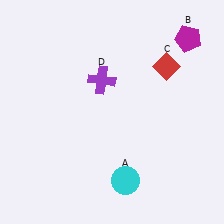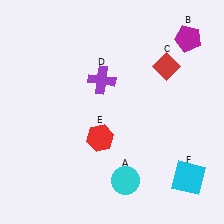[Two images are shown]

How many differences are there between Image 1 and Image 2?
There are 2 differences between the two images.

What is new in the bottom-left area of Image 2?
A red hexagon (E) was added in the bottom-left area of Image 2.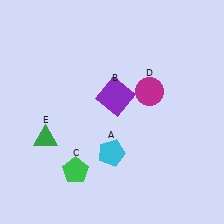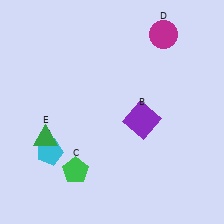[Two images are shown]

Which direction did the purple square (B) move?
The purple square (B) moved right.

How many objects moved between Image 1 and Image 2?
3 objects moved between the two images.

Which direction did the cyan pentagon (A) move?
The cyan pentagon (A) moved left.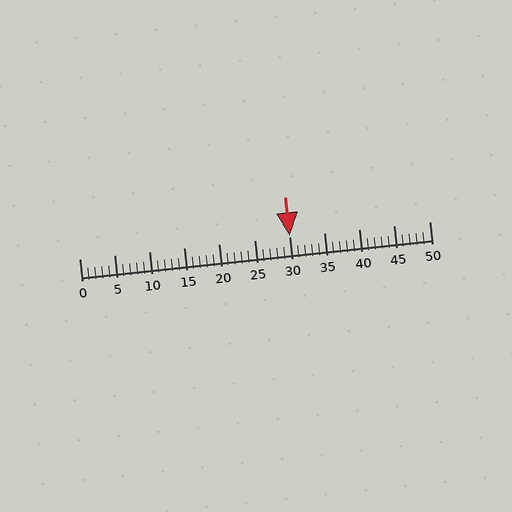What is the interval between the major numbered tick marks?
The major tick marks are spaced 5 units apart.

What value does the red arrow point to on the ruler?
The red arrow points to approximately 30.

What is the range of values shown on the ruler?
The ruler shows values from 0 to 50.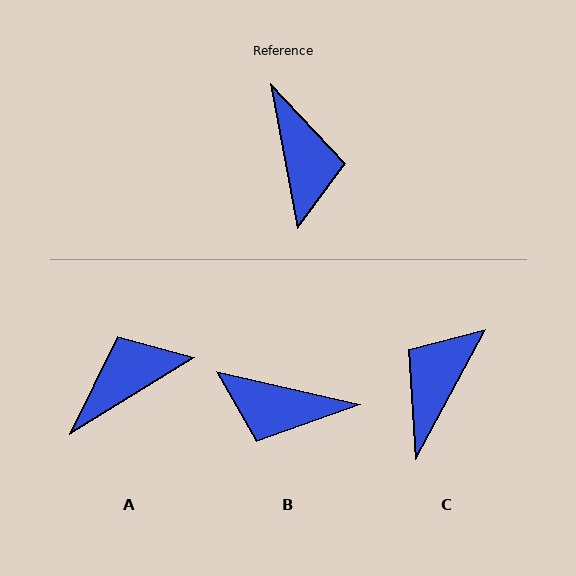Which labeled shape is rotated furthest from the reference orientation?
C, about 141 degrees away.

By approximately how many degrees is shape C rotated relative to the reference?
Approximately 141 degrees counter-clockwise.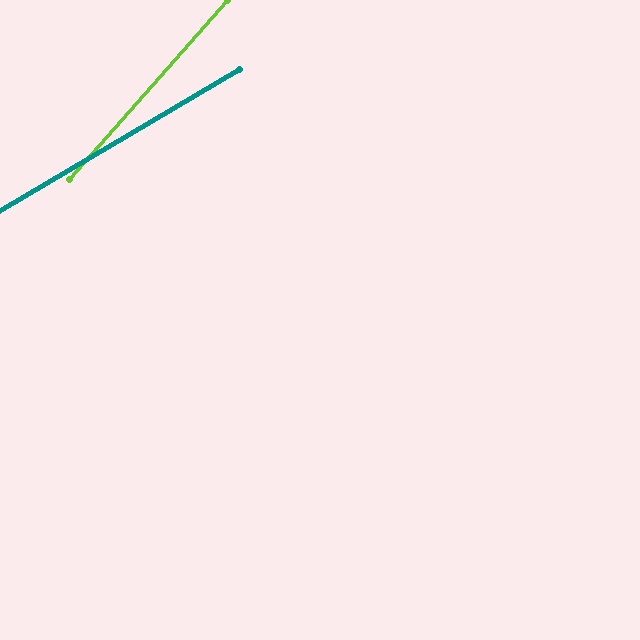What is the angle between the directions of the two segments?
Approximately 18 degrees.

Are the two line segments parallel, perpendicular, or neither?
Neither parallel nor perpendicular — they differ by about 18°.